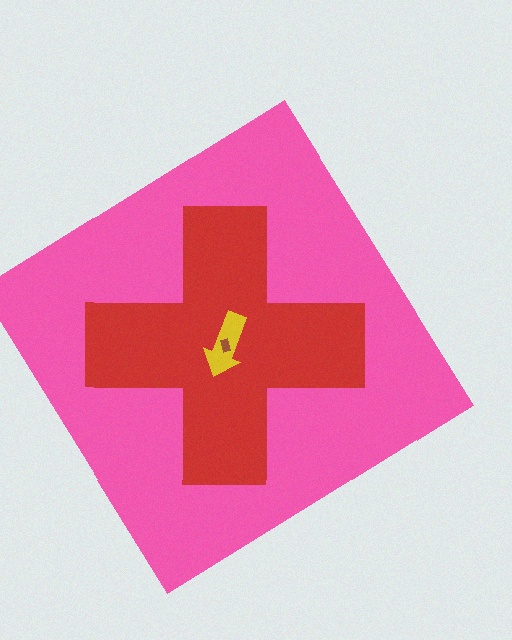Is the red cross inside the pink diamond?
Yes.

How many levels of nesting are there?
4.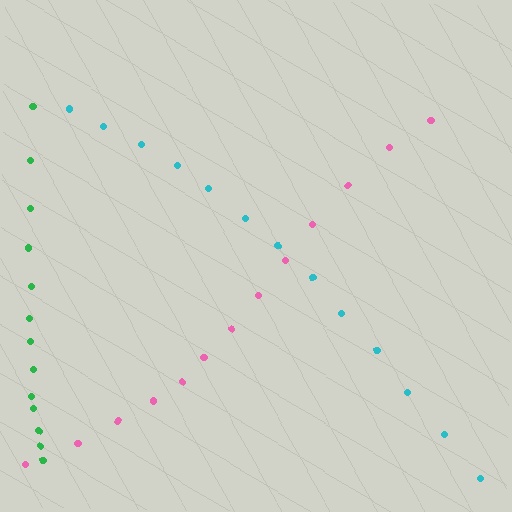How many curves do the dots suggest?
There are 3 distinct paths.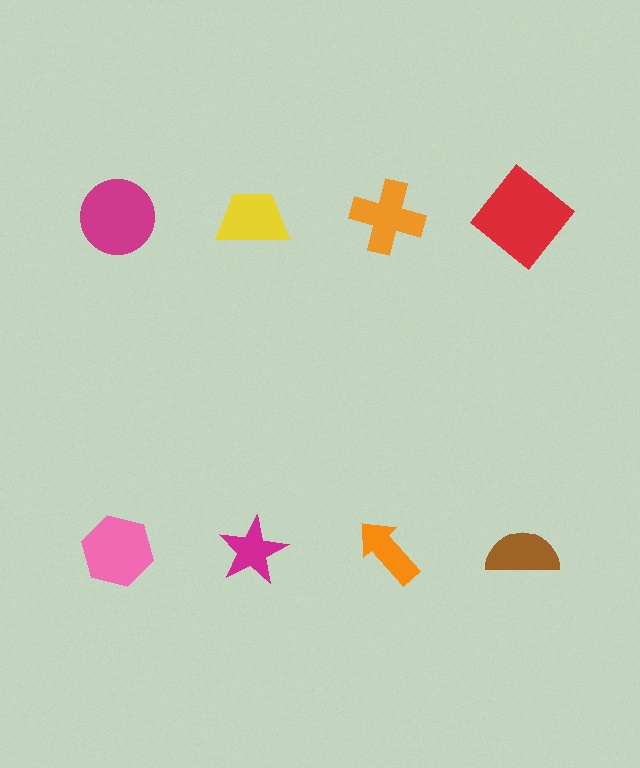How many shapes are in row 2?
4 shapes.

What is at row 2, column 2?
A magenta star.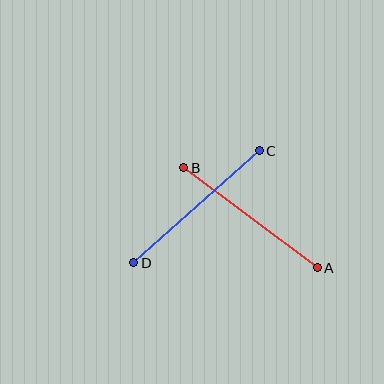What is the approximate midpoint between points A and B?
The midpoint is at approximately (250, 218) pixels.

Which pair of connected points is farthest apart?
Points C and D are farthest apart.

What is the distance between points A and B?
The distance is approximately 167 pixels.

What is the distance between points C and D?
The distance is approximately 168 pixels.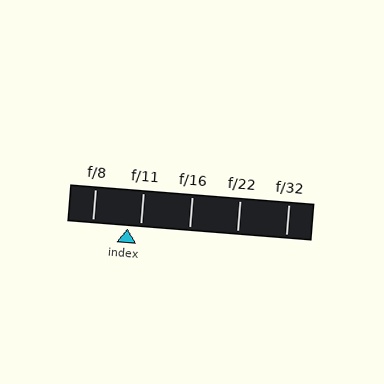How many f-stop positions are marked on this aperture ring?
There are 5 f-stop positions marked.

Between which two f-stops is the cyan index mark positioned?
The index mark is between f/8 and f/11.